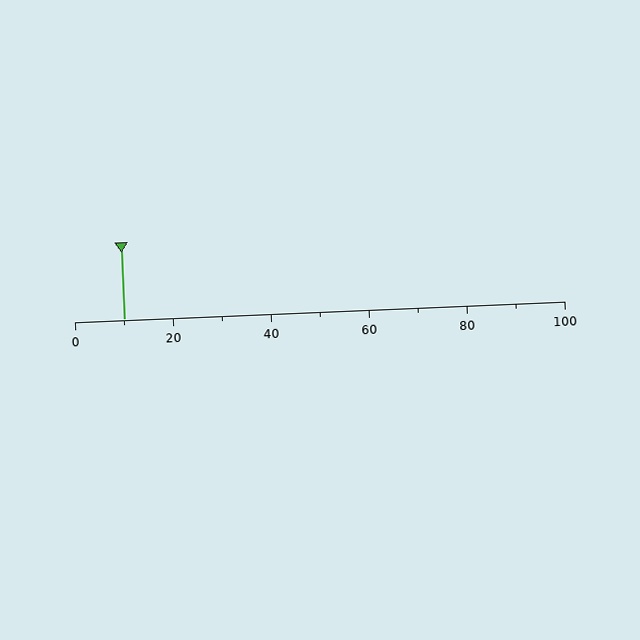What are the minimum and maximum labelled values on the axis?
The axis runs from 0 to 100.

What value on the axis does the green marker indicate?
The marker indicates approximately 10.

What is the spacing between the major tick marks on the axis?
The major ticks are spaced 20 apart.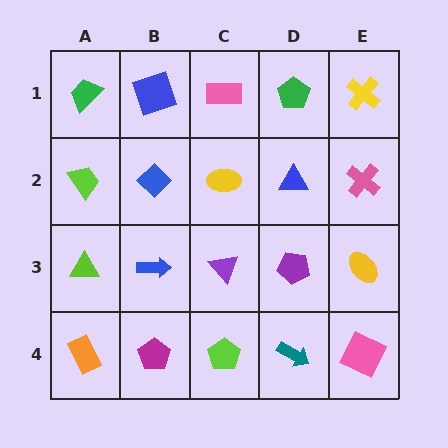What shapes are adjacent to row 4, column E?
A yellow ellipse (row 3, column E), a teal arrow (row 4, column D).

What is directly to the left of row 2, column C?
A blue diamond.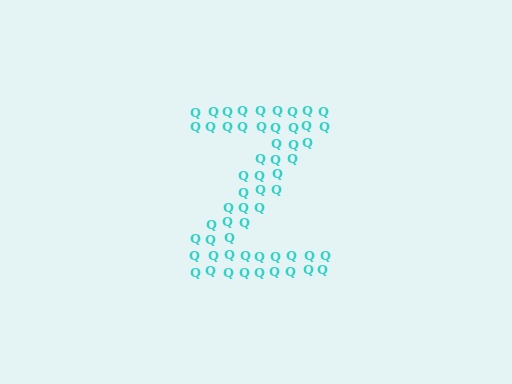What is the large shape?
The large shape is the letter Z.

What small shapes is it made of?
It is made of small letter Q's.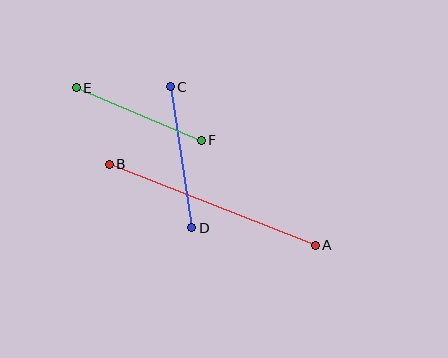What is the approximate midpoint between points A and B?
The midpoint is at approximately (212, 205) pixels.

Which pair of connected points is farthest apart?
Points A and B are farthest apart.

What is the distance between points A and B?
The distance is approximately 221 pixels.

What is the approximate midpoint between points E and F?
The midpoint is at approximately (139, 114) pixels.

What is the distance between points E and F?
The distance is approximately 135 pixels.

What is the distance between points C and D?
The distance is approximately 142 pixels.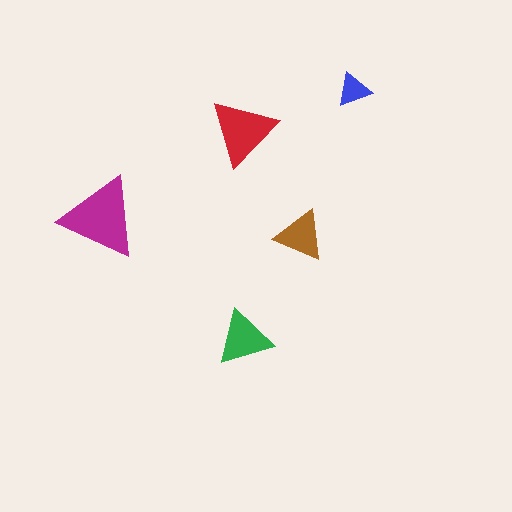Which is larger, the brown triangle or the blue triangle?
The brown one.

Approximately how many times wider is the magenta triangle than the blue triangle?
About 2.5 times wider.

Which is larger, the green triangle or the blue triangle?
The green one.